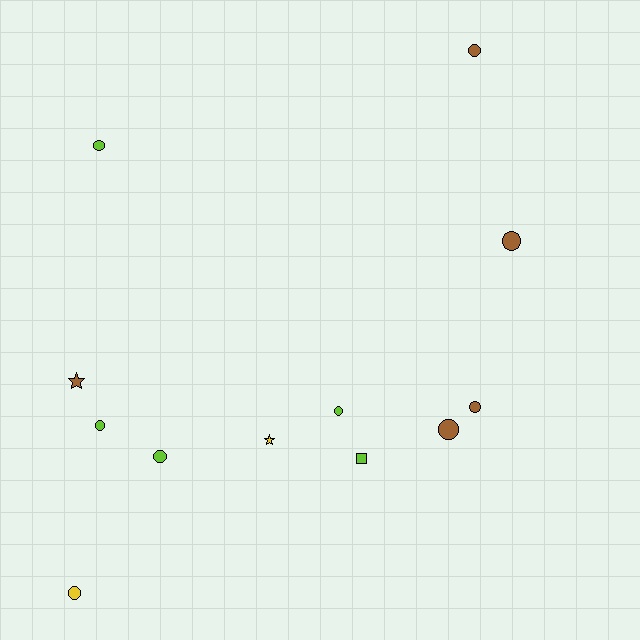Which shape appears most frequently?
Circle, with 9 objects.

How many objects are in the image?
There are 12 objects.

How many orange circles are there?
There are no orange circles.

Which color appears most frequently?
Brown, with 5 objects.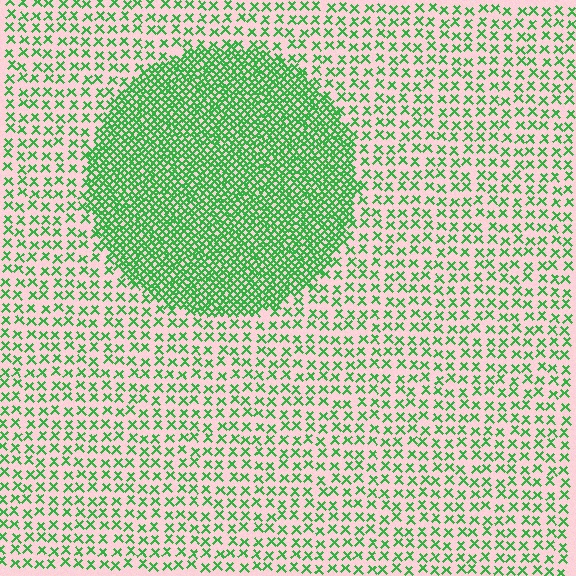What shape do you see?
I see a circle.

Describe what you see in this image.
The image contains small green elements arranged at two different densities. A circle-shaped region is visible where the elements are more densely packed than the surrounding area.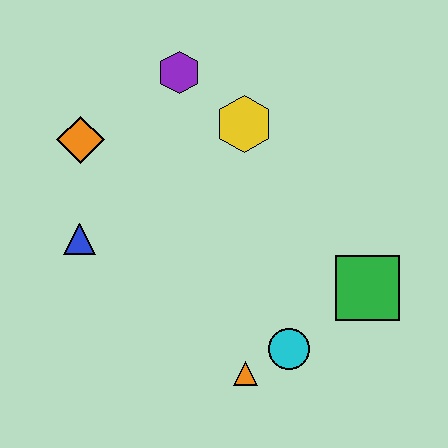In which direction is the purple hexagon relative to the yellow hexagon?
The purple hexagon is to the left of the yellow hexagon.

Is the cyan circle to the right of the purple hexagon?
Yes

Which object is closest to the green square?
The cyan circle is closest to the green square.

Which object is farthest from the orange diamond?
The green square is farthest from the orange diamond.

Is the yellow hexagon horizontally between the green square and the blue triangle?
Yes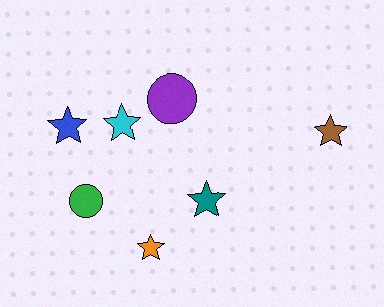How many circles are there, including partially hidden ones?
There are 2 circles.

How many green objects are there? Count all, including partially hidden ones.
There is 1 green object.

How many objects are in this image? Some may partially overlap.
There are 7 objects.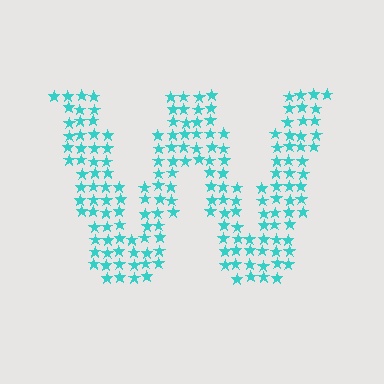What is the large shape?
The large shape is the letter W.